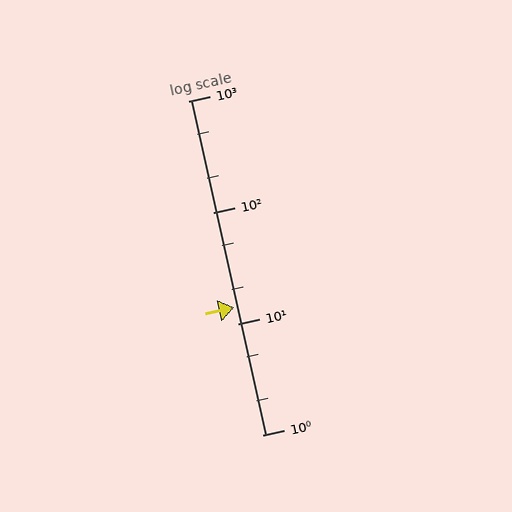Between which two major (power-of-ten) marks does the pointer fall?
The pointer is between 10 and 100.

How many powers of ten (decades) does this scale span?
The scale spans 3 decades, from 1 to 1000.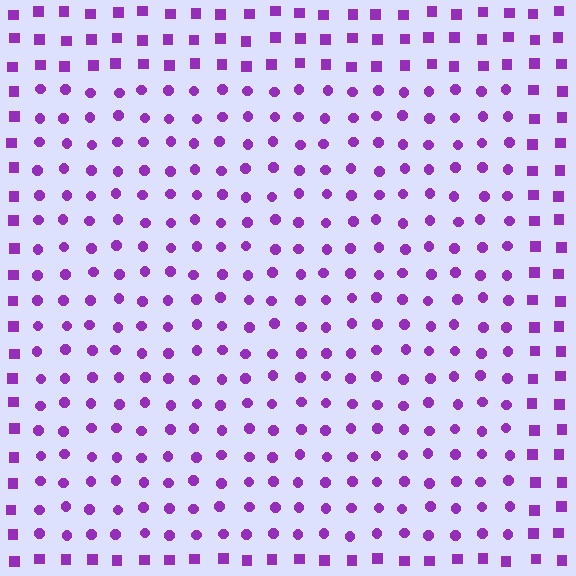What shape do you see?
I see a rectangle.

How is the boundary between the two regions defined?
The boundary is defined by a change in element shape: circles inside vs. squares outside. All elements share the same color and spacing.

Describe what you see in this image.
The image is filled with small purple elements arranged in a uniform grid. A rectangle-shaped region contains circles, while the surrounding area contains squares. The boundary is defined purely by the change in element shape.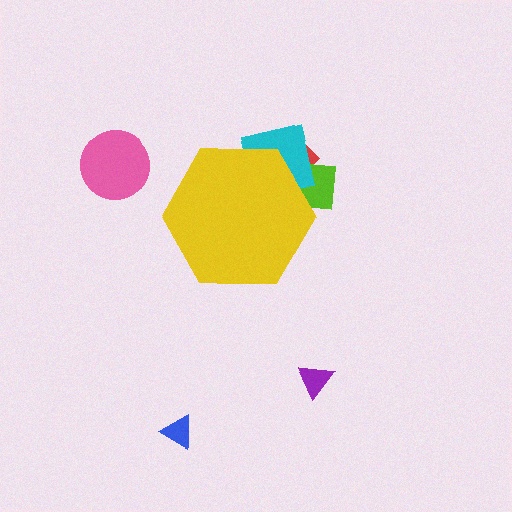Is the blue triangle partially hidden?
No, the blue triangle is fully visible.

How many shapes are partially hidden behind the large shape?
3 shapes are partially hidden.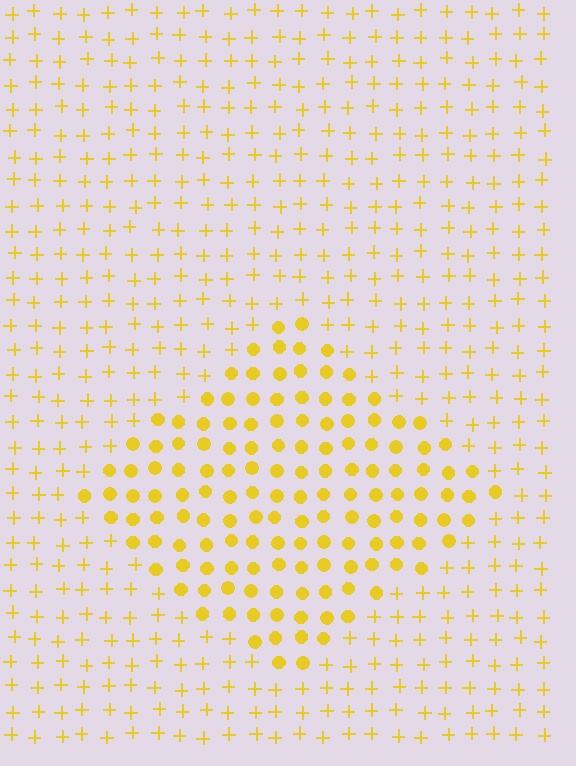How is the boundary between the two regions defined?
The boundary is defined by a change in element shape: circles inside vs. plus signs outside. All elements share the same color and spacing.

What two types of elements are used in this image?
The image uses circles inside the diamond region and plus signs outside it.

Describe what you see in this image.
The image is filled with small yellow elements arranged in a uniform grid. A diamond-shaped region contains circles, while the surrounding area contains plus signs. The boundary is defined purely by the change in element shape.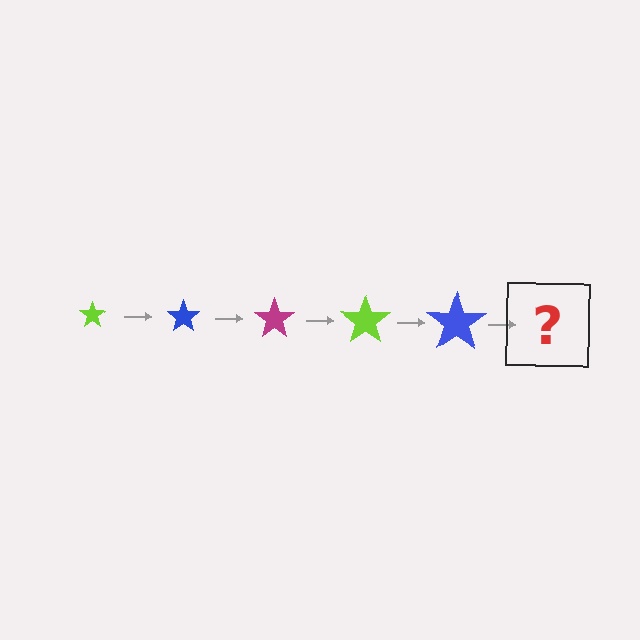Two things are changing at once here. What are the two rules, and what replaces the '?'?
The two rules are that the star grows larger each step and the color cycles through lime, blue, and magenta. The '?' should be a magenta star, larger than the previous one.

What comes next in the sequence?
The next element should be a magenta star, larger than the previous one.